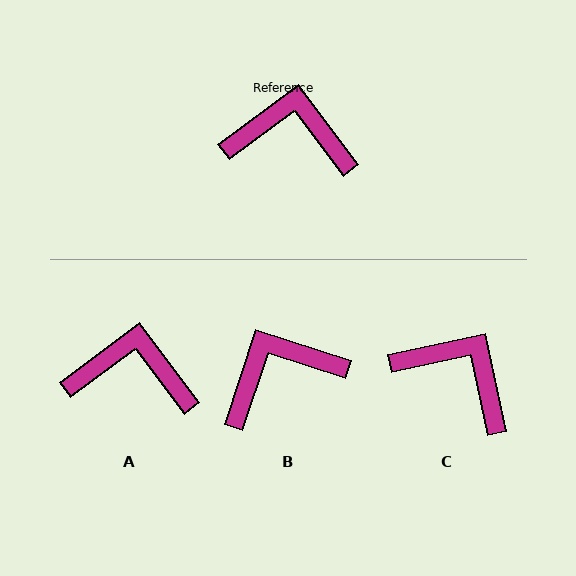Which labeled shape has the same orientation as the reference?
A.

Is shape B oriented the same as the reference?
No, it is off by about 35 degrees.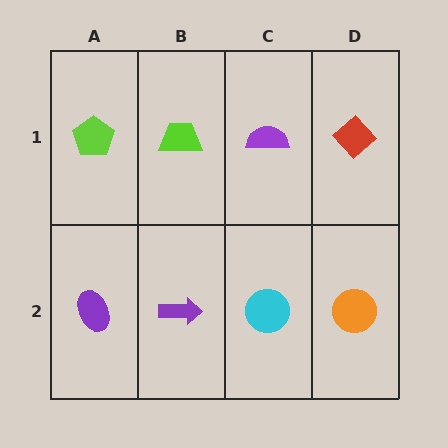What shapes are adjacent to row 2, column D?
A red diamond (row 1, column D), a cyan circle (row 2, column C).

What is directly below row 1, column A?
A purple ellipse.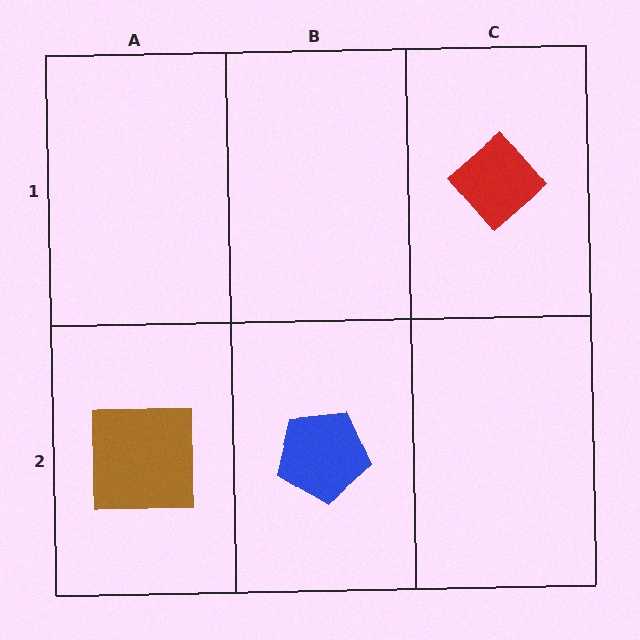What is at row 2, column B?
A blue pentagon.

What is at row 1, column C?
A red diamond.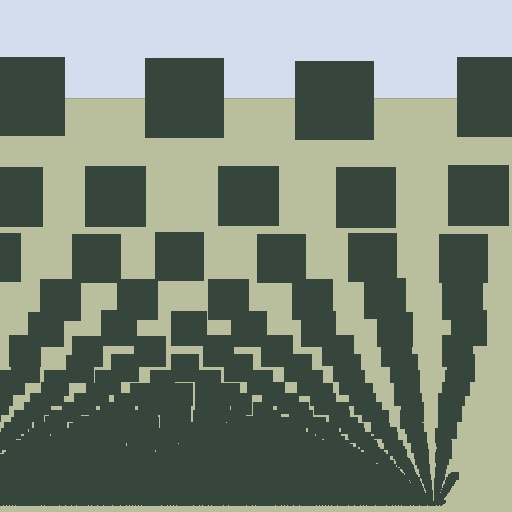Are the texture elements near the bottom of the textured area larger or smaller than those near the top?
Smaller. The gradient is inverted — elements near the bottom are smaller and denser.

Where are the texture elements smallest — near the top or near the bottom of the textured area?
Near the bottom.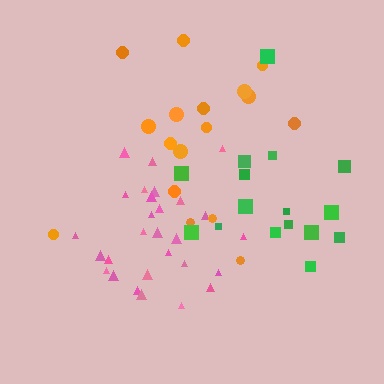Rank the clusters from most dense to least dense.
pink, green, orange.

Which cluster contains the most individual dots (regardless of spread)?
Pink (29).